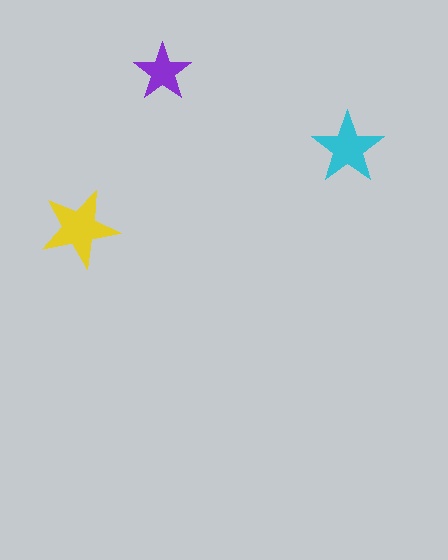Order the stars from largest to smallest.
the yellow one, the cyan one, the purple one.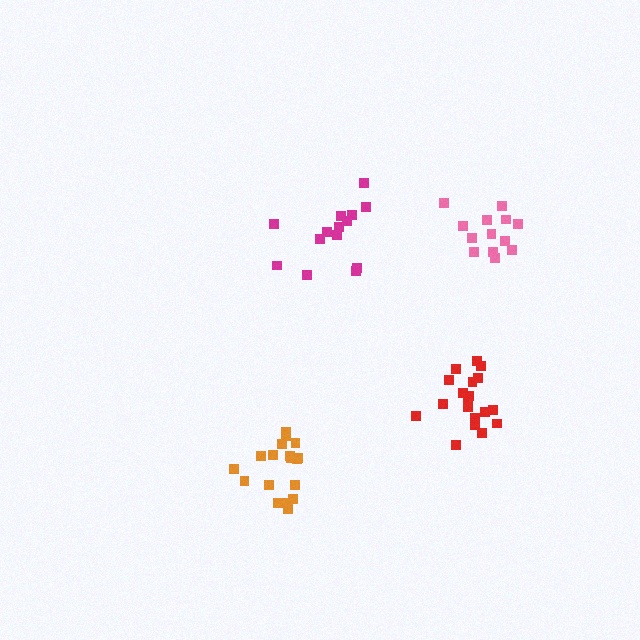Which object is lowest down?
The orange cluster is bottommost.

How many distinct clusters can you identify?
There are 4 distinct clusters.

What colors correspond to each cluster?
The clusters are colored: magenta, pink, orange, red.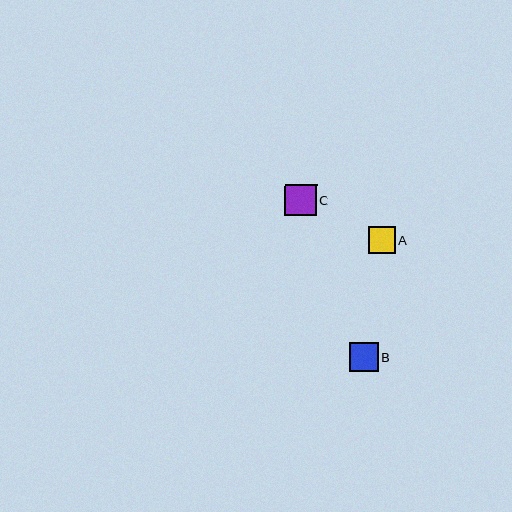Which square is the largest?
Square C is the largest with a size of approximately 32 pixels.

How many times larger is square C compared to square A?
Square C is approximately 1.2 times the size of square A.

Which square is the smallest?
Square A is the smallest with a size of approximately 26 pixels.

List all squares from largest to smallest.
From largest to smallest: C, B, A.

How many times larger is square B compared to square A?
Square B is approximately 1.1 times the size of square A.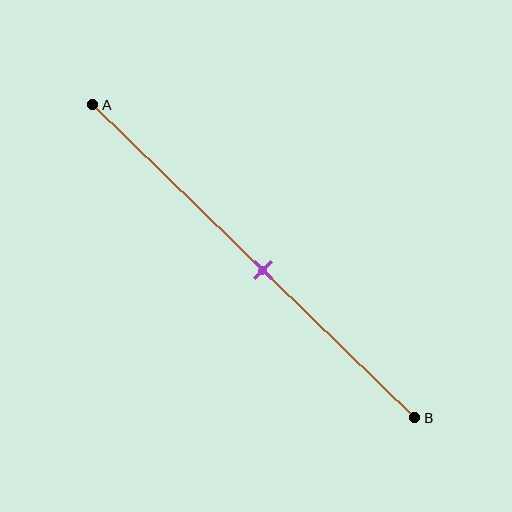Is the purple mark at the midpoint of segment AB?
Yes, the mark is approximately at the midpoint.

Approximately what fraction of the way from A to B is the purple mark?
The purple mark is approximately 55% of the way from A to B.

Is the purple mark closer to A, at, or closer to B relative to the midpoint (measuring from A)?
The purple mark is approximately at the midpoint of segment AB.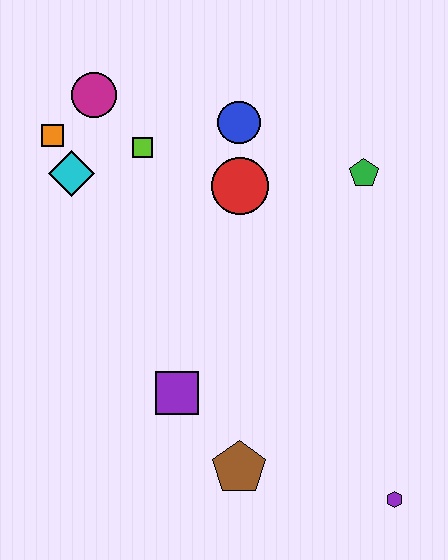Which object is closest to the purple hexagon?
The brown pentagon is closest to the purple hexagon.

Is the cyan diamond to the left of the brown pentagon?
Yes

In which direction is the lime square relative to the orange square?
The lime square is to the right of the orange square.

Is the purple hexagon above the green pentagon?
No